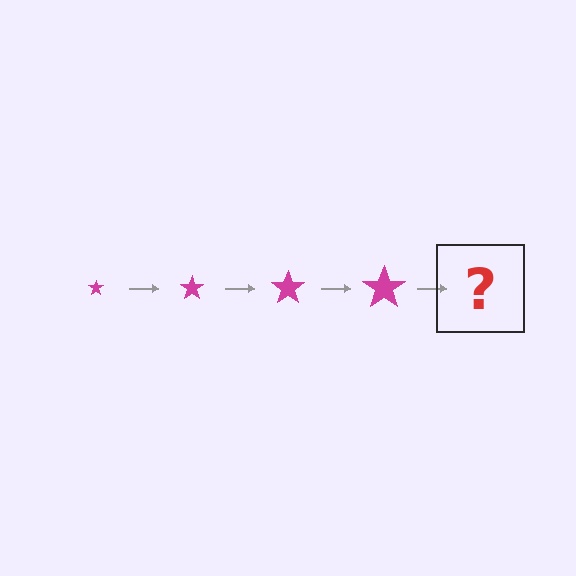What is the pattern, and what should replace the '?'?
The pattern is that the star gets progressively larger each step. The '?' should be a magenta star, larger than the previous one.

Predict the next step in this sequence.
The next step is a magenta star, larger than the previous one.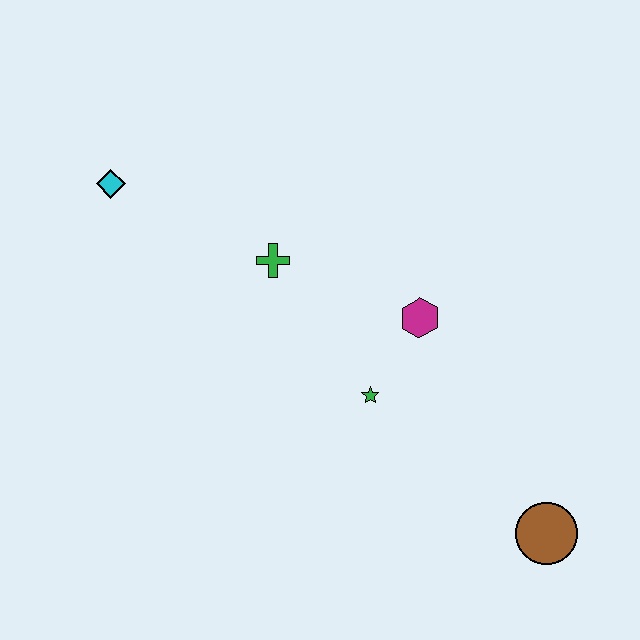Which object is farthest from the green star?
The cyan diamond is farthest from the green star.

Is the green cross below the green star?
No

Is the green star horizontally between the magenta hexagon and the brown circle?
No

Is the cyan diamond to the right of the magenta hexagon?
No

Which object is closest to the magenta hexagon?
The green star is closest to the magenta hexagon.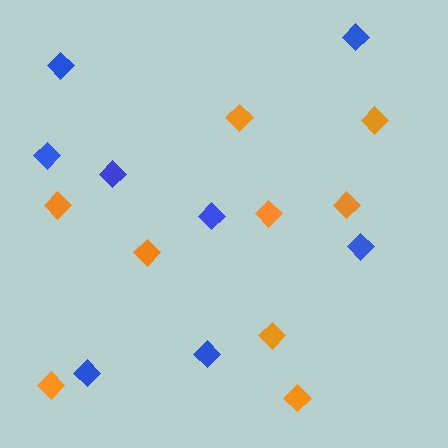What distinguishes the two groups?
There are 2 groups: one group of blue diamonds (8) and one group of orange diamonds (9).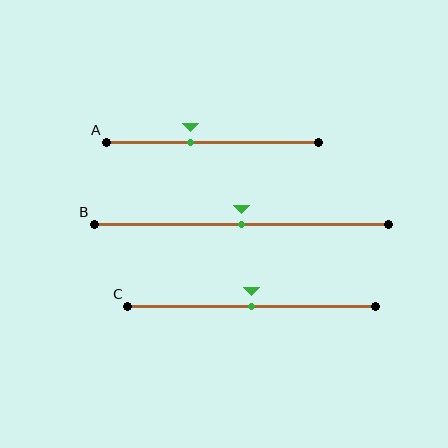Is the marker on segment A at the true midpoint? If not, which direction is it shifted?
No, the marker on segment A is shifted to the left by about 10% of the segment length.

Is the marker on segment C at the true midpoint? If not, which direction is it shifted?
Yes, the marker on segment C is at the true midpoint.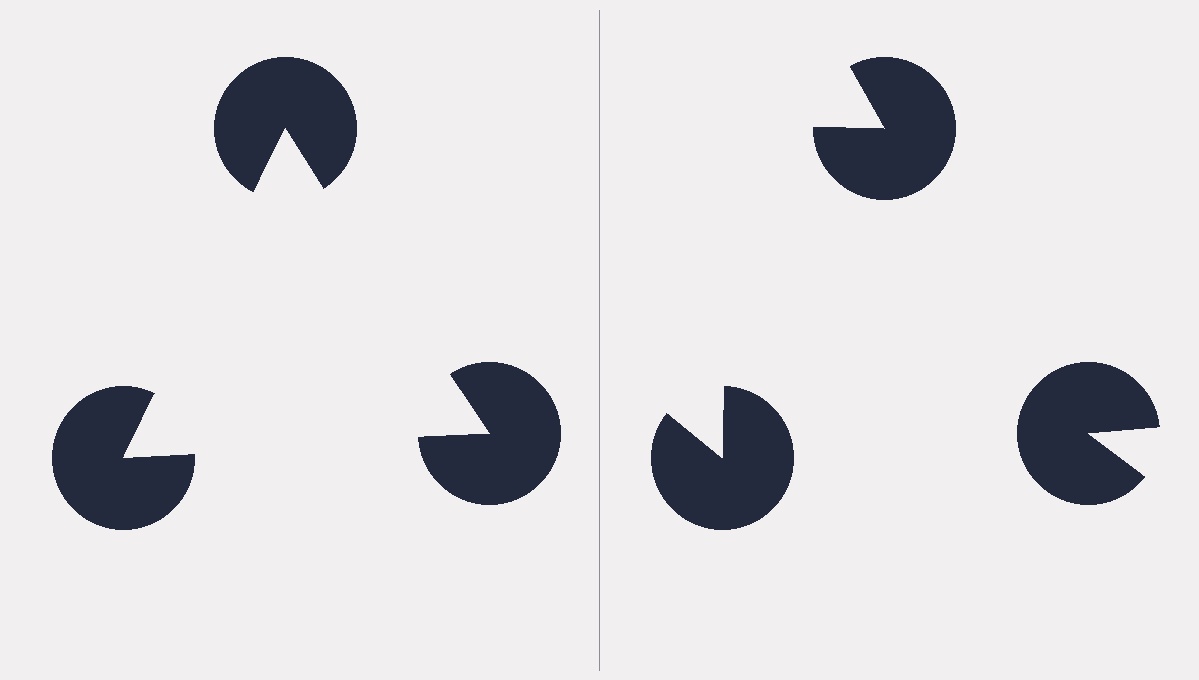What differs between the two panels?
The pac-man discs are positioned identically on both sides; only the wedge orientations differ. On the left they align to a triangle; on the right they are misaligned.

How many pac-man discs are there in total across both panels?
6 — 3 on each side.